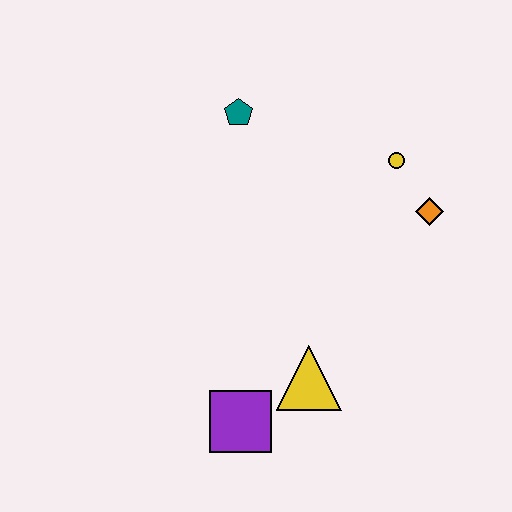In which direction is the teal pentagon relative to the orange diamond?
The teal pentagon is to the left of the orange diamond.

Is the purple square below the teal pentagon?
Yes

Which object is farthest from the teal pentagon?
The purple square is farthest from the teal pentagon.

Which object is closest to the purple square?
The yellow triangle is closest to the purple square.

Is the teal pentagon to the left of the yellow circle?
Yes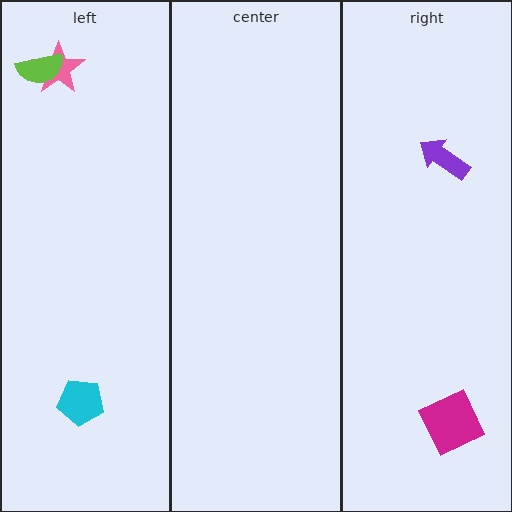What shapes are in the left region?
The cyan pentagon, the pink star, the lime semicircle.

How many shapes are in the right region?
2.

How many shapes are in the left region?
3.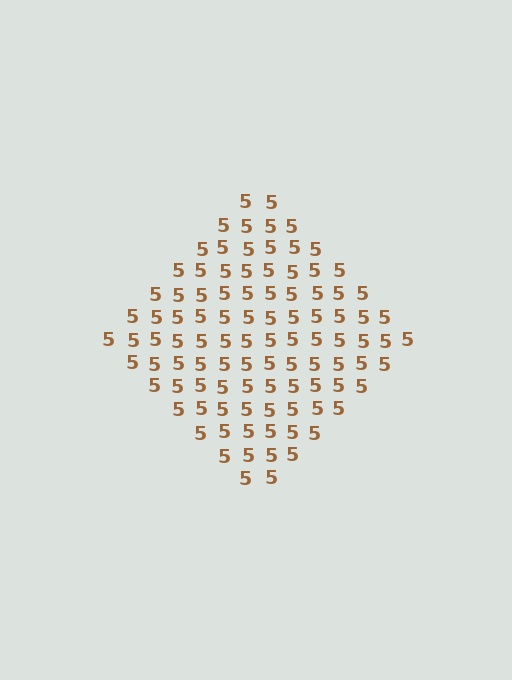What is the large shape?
The large shape is a diamond.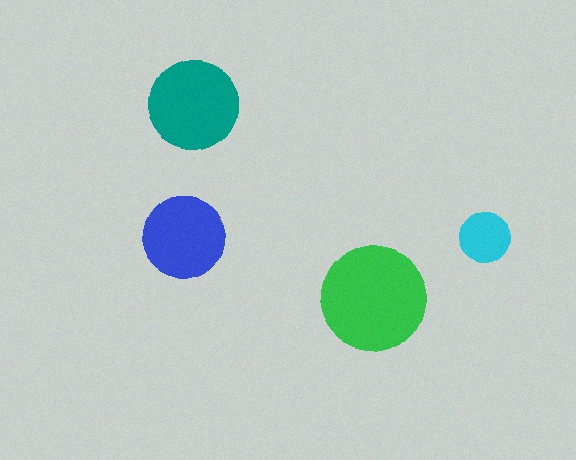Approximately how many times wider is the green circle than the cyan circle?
About 2 times wider.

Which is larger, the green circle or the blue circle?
The green one.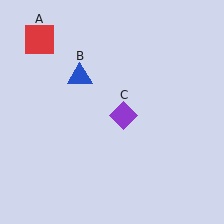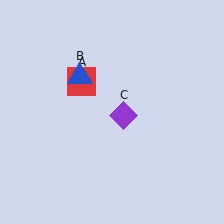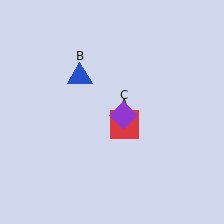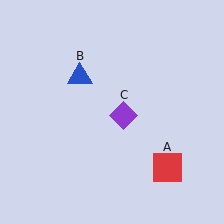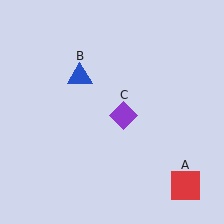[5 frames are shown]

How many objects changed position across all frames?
1 object changed position: red square (object A).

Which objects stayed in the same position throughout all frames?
Blue triangle (object B) and purple diamond (object C) remained stationary.